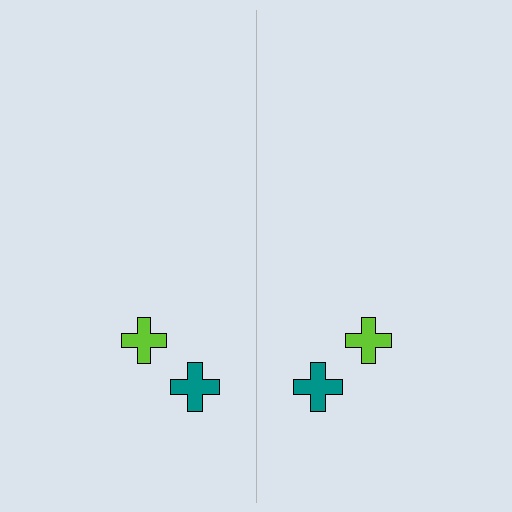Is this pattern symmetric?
Yes, this pattern has bilateral (reflection) symmetry.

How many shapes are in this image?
There are 4 shapes in this image.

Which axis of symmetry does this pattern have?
The pattern has a vertical axis of symmetry running through the center of the image.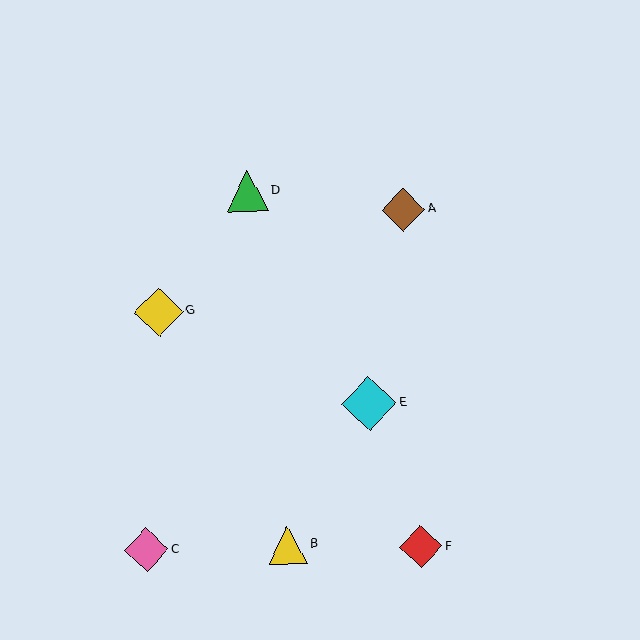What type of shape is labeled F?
Shape F is a red diamond.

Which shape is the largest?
The cyan diamond (labeled E) is the largest.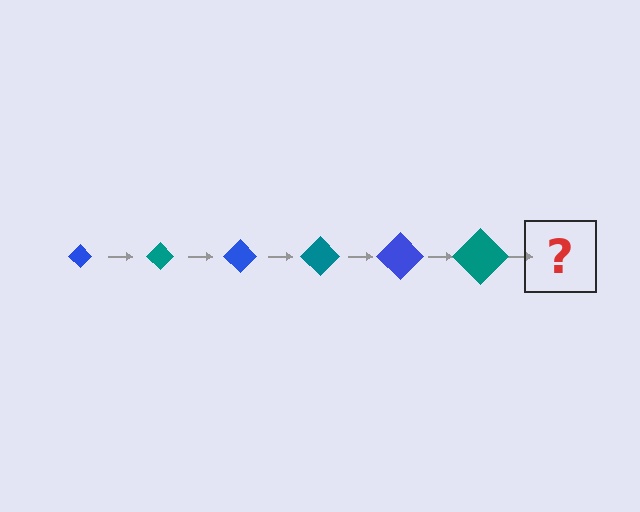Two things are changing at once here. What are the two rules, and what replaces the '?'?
The two rules are that the diamond grows larger each step and the color cycles through blue and teal. The '?' should be a blue diamond, larger than the previous one.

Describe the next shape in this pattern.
It should be a blue diamond, larger than the previous one.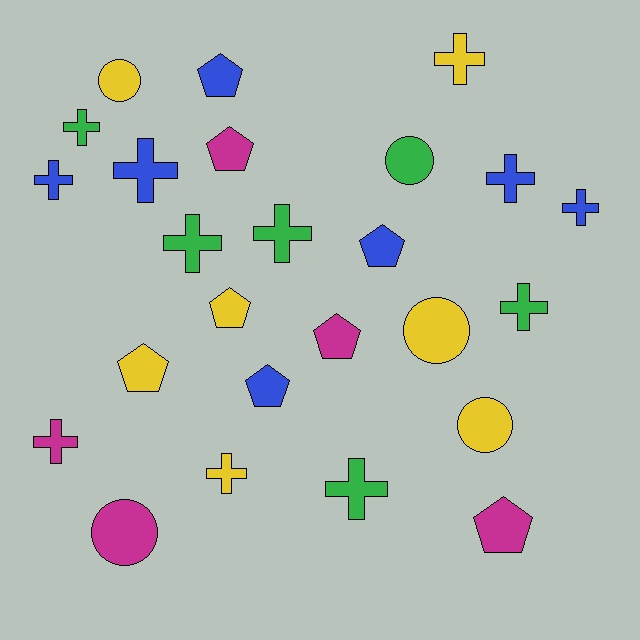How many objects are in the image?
There are 25 objects.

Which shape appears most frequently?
Cross, with 12 objects.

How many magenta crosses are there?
There is 1 magenta cross.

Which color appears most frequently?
Blue, with 7 objects.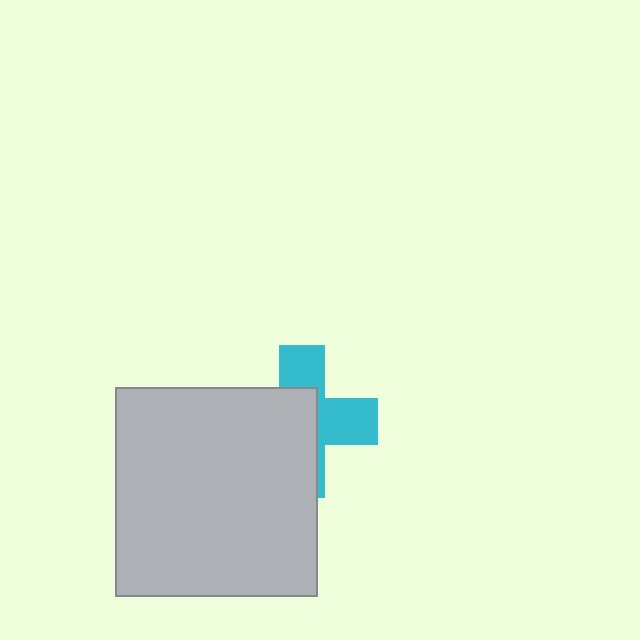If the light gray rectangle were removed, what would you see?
You would see the complete cyan cross.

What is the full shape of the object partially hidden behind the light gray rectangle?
The partially hidden object is a cyan cross.